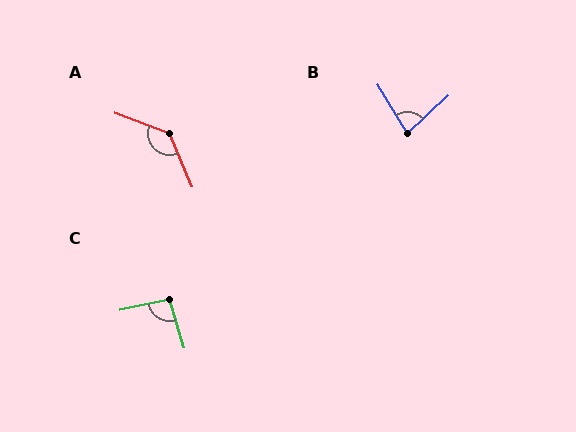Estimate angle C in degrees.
Approximately 95 degrees.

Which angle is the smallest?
B, at approximately 79 degrees.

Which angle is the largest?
A, at approximately 133 degrees.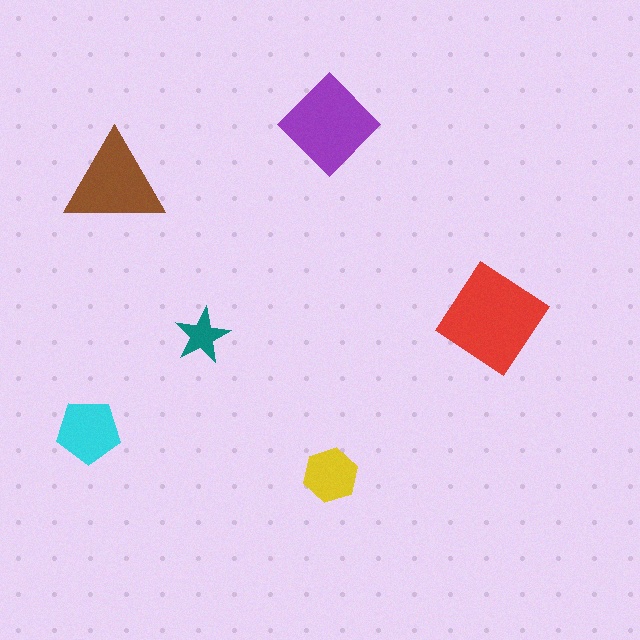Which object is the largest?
The red diamond.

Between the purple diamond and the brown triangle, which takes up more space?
The purple diamond.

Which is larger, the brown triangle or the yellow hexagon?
The brown triangle.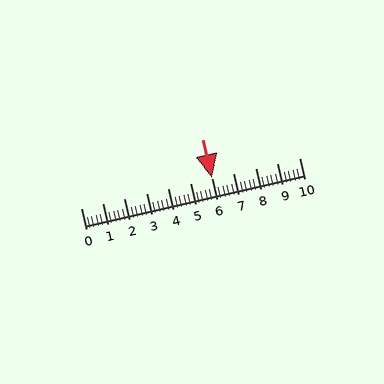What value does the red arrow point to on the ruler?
The red arrow points to approximately 6.0.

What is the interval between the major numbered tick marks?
The major tick marks are spaced 1 units apart.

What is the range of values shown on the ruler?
The ruler shows values from 0 to 10.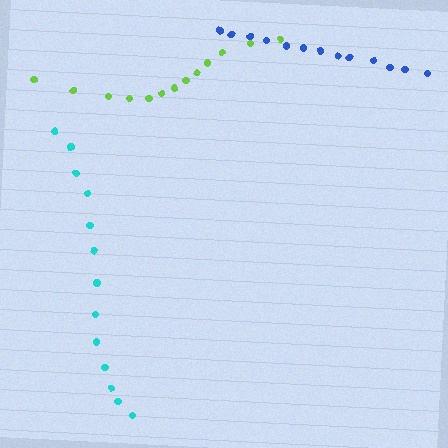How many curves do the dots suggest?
There are 3 distinct paths.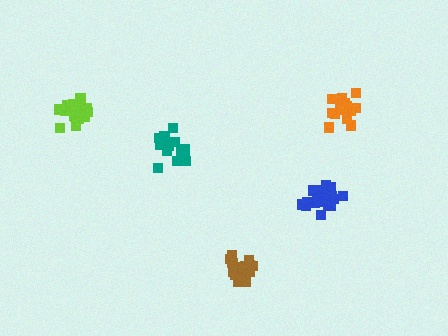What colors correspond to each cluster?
The clusters are colored: lime, blue, brown, teal, orange.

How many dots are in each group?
Group 1: 19 dots, Group 2: 20 dots, Group 3: 16 dots, Group 4: 16 dots, Group 5: 15 dots (86 total).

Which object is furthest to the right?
The orange cluster is rightmost.